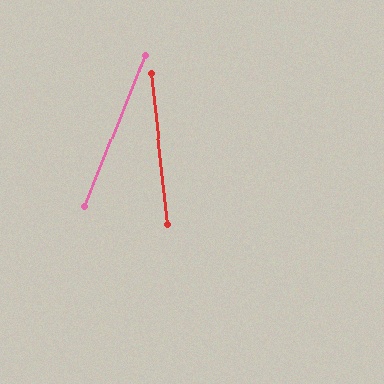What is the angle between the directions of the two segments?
Approximately 28 degrees.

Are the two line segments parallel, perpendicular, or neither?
Neither parallel nor perpendicular — they differ by about 28°.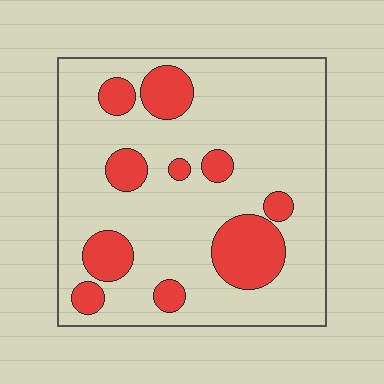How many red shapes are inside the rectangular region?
10.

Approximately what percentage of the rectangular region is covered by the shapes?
Approximately 20%.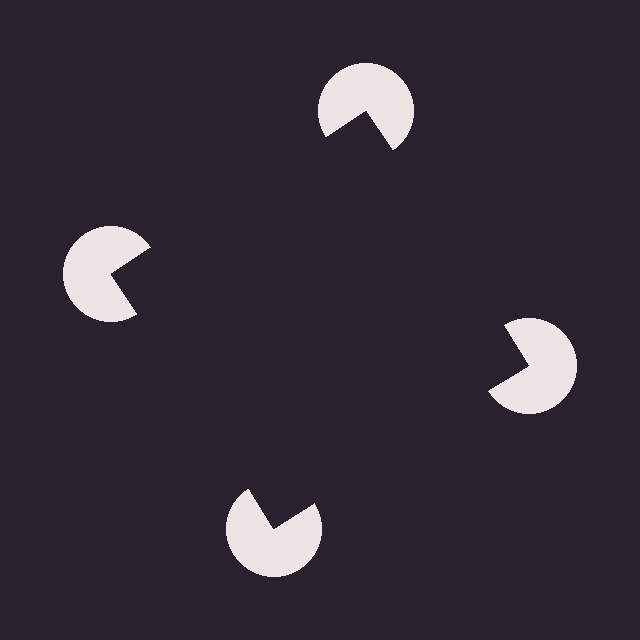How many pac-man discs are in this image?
There are 4 — one at each vertex of the illusory square.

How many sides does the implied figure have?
4 sides.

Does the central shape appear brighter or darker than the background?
It typically appears slightly darker than the background, even though no actual brightness change is drawn.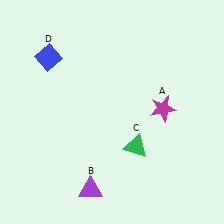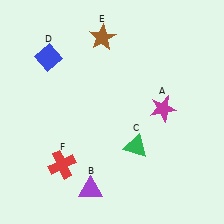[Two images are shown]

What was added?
A brown star (E), a red cross (F) were added in Image 2.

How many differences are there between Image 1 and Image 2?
There are 2 differences between the two images.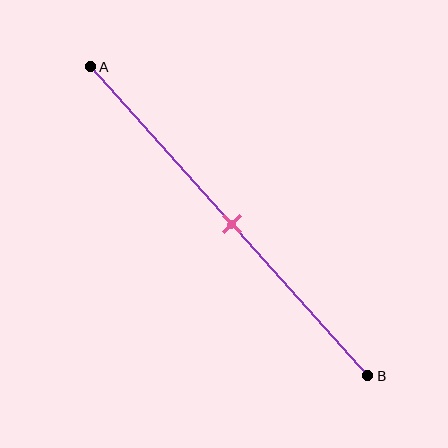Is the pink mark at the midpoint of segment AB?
Yes, the mark is approximately at the midpoint.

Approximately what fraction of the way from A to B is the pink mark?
The pink mark is approximately 50% of the way from A to B.